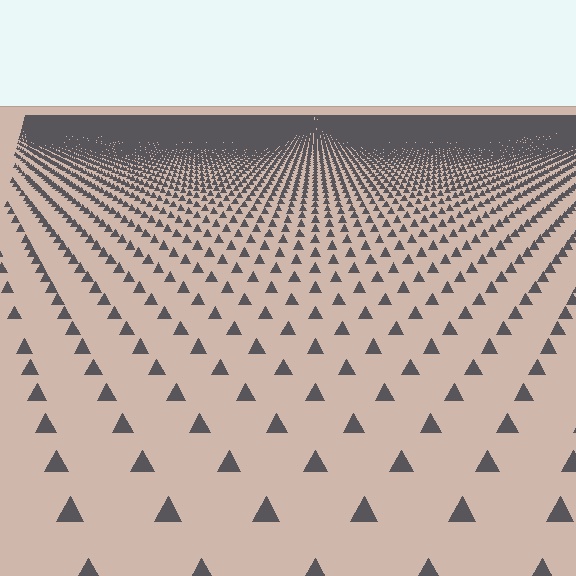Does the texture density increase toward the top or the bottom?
Density increases toward the top.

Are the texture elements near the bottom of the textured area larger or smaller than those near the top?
Larger. Near the bottom, elements are closer to the viewer and appear at a bigger on-screen size.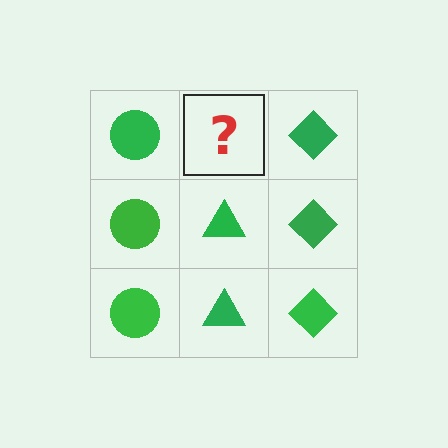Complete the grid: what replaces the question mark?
The question mark should be replaced with a green triangle.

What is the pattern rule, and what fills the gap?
The rule is that each column has a consistent shape. The gap should be filled with a green triangle.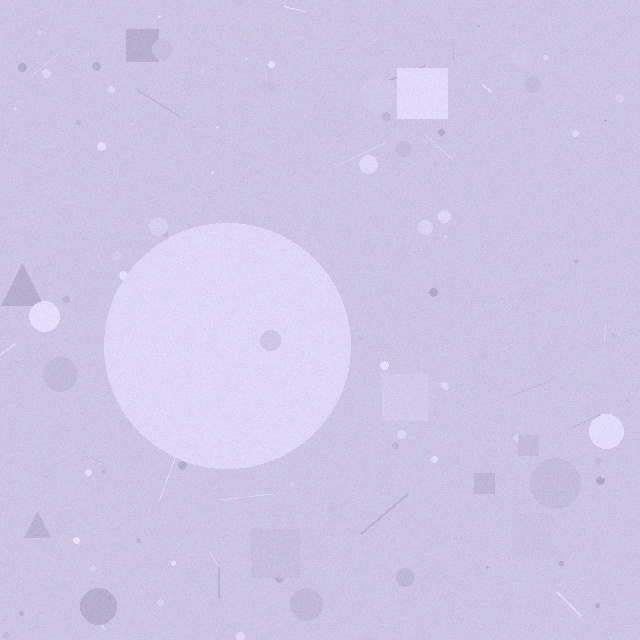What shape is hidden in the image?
A circle is hidden in the image.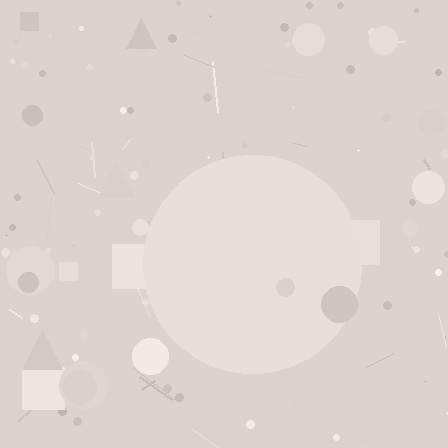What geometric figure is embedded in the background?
A circle is embedded in the background.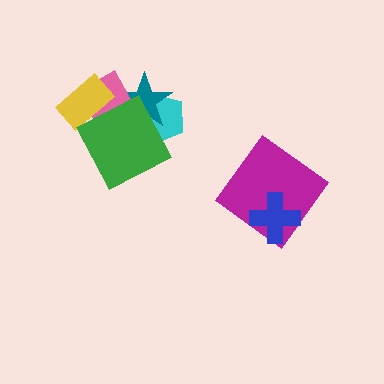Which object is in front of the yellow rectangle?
The green diamond is in front of the yellow rectangle.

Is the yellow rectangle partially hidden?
Yes, it is partially covered by another shape.